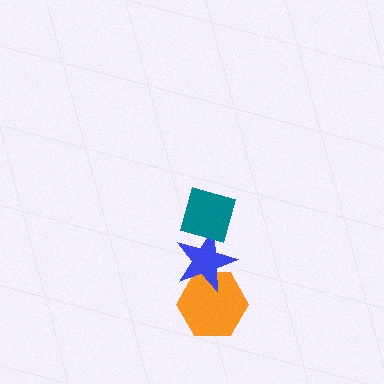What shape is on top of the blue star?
The teal diamond is on top of the blue star.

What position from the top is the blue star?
The blue star is 2nd from the top.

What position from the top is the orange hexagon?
The orange hexagon is 3rd from the top.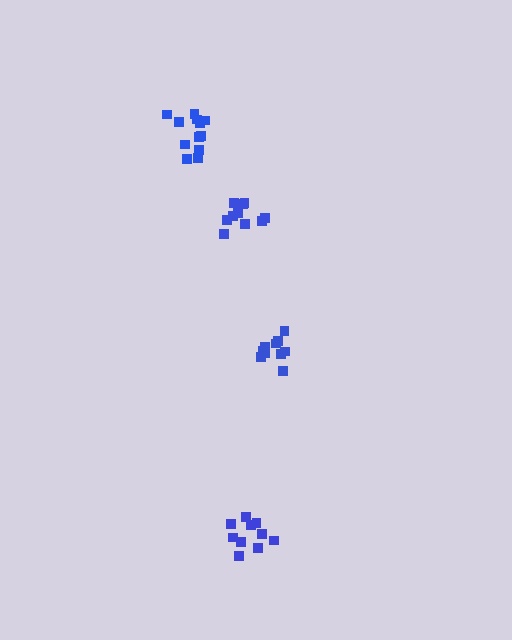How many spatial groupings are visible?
There are 4 spatial groupings.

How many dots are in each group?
Group 1: 10 dots, Group 2: 10 dots, Group 3: 12 dots, Group 4: 10 dots (42 total).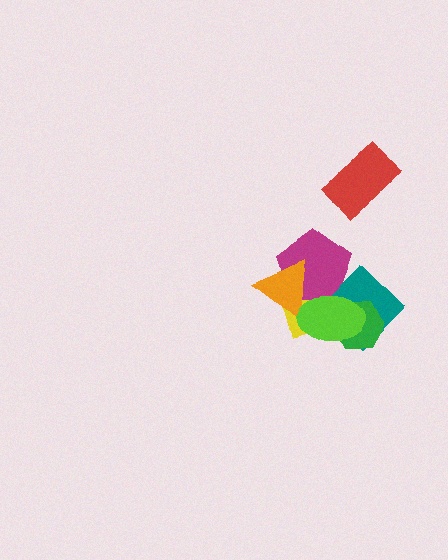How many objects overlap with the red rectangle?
0 objects overlap with the red rectangle.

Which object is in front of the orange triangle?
The lime ellipse is in front of the orange triangle.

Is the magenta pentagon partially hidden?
Yes, it is partially covered by another shape.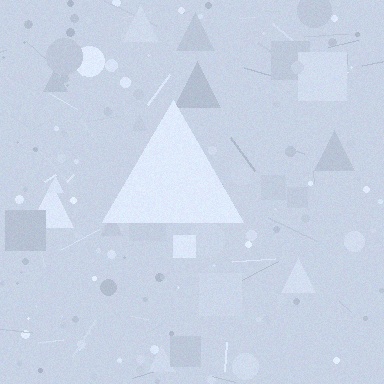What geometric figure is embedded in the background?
A triangle is embedded in the background.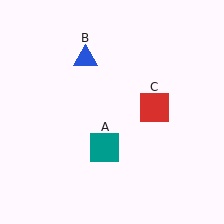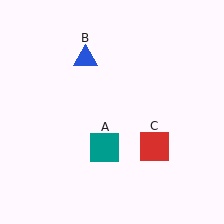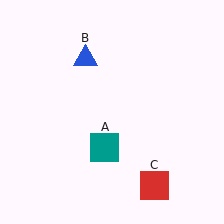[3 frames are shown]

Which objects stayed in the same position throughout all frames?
Teal square (object A) and blue triangle (object B) remained stationary.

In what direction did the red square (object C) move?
The red square (object C) moved down.